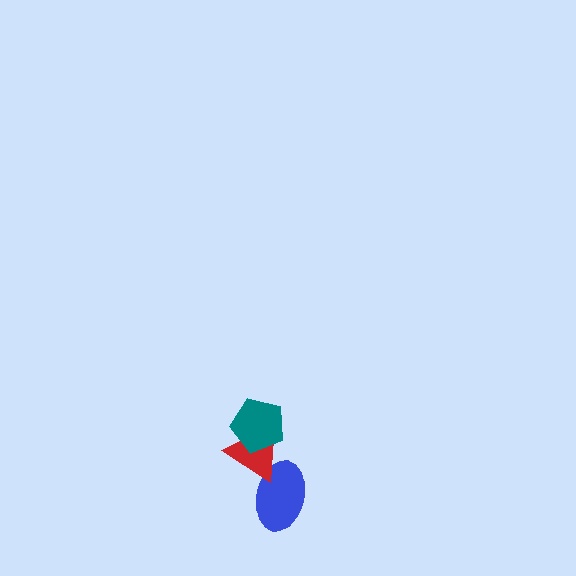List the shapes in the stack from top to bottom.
From top to bottom: the teal pentagon, the red triangle, the blue ellipse.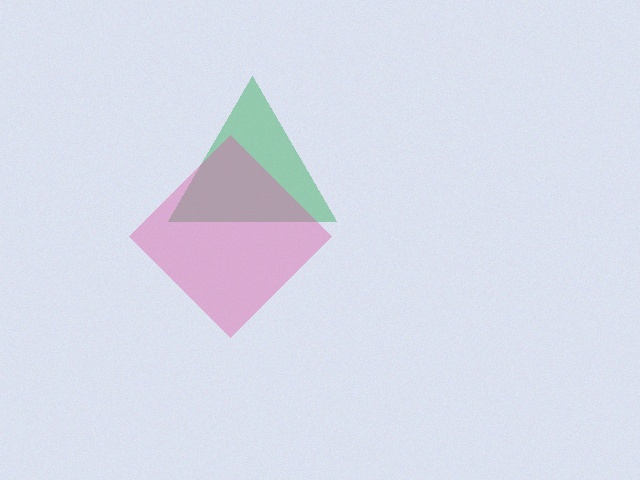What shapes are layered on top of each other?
The layered shapes are: a green triangle, a pink diamond.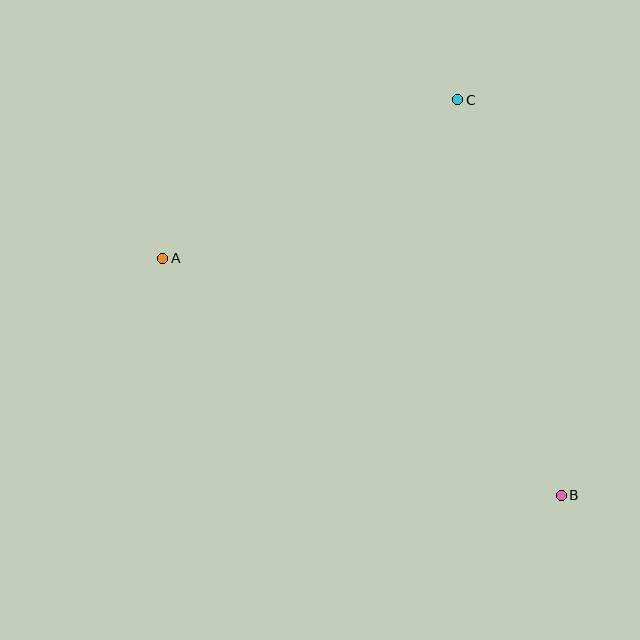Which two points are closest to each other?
Points A and C are closest to each other.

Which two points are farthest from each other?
Points A and B are farthest from each other.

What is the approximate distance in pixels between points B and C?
The distance between B and C is approximately 409 pixels.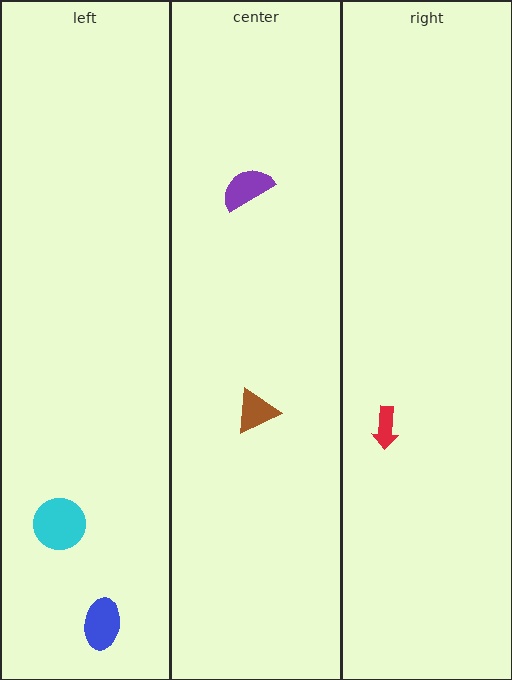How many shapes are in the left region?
2.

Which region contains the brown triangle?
The center region.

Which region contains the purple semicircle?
The center region.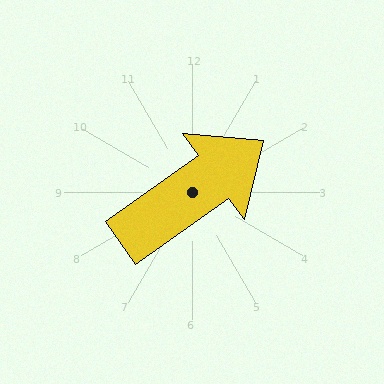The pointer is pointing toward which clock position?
Roughly 2 o'clock.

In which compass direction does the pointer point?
Northeast.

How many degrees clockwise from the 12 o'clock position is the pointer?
Approximately 54 degrees.